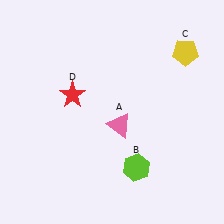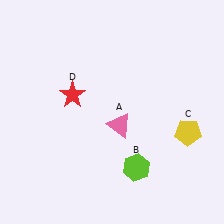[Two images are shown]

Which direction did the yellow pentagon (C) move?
The yellow pentagon (C) moved down.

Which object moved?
The yellow pentagon (C) moved down.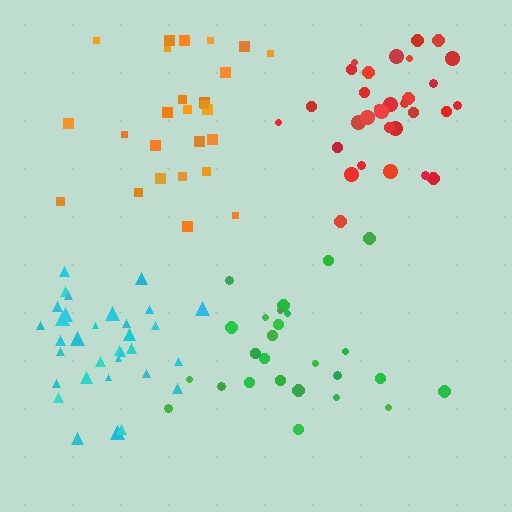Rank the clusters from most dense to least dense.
cyan, red, orange, green.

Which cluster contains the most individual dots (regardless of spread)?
Cyan (33).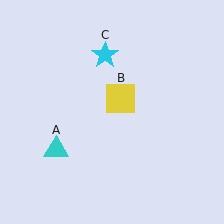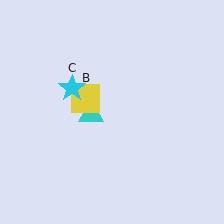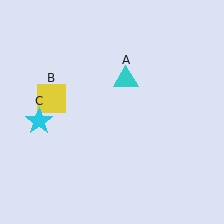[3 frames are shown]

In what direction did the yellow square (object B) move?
The yellow square (object B) moved left.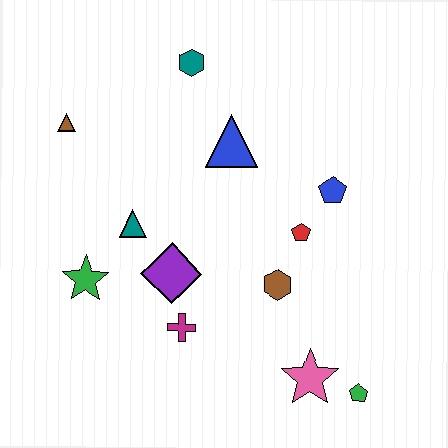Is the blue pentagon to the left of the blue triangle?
No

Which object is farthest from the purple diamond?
The green pentagon is farthest from the purple diamond.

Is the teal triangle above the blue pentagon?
No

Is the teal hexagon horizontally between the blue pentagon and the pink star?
No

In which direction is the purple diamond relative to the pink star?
The purple diamond is to the left of the pink star.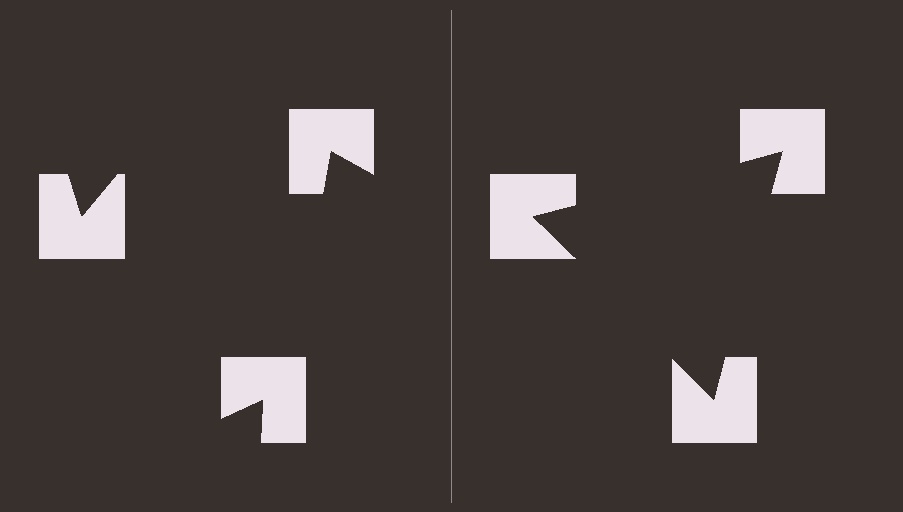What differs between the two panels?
The notched squares are positioned identically on both sides; only the wedge orientations differ. On the right they align to a triangle; on the left they are misaligned.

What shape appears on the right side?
An illusory triangle.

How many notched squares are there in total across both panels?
6 — 3 on each side.